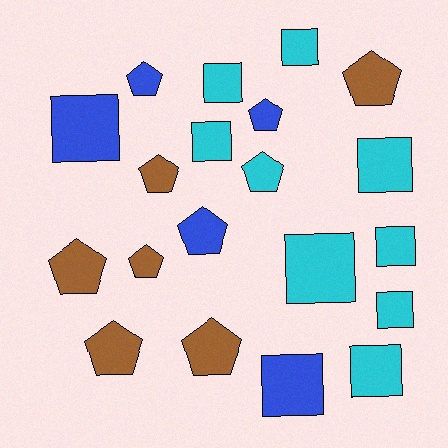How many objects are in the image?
There are 20 objects.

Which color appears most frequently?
Cyan, with 9 objects.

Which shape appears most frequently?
Square, with 10 objects.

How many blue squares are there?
There are 2 blue squares.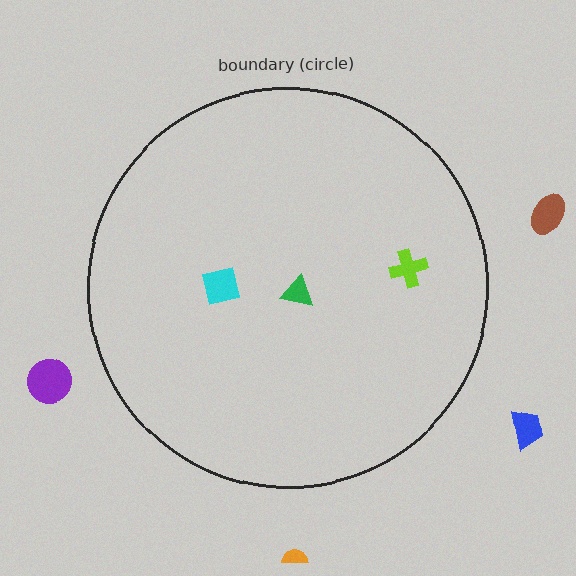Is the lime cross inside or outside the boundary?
Inside.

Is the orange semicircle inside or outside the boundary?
Outside.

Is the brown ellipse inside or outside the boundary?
Outside.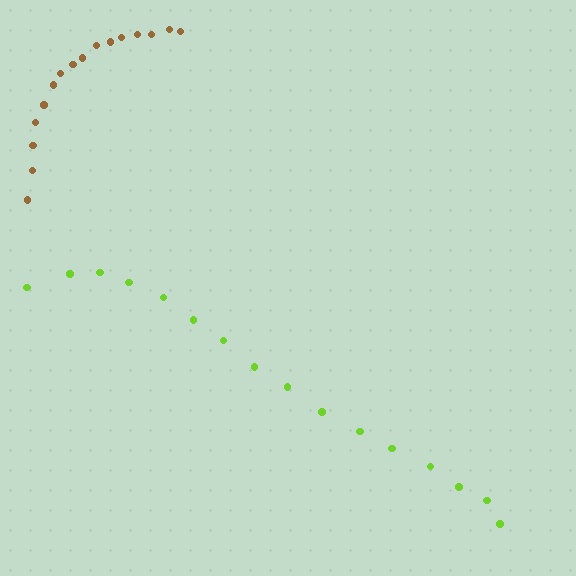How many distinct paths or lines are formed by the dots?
There are 2 distinct paths.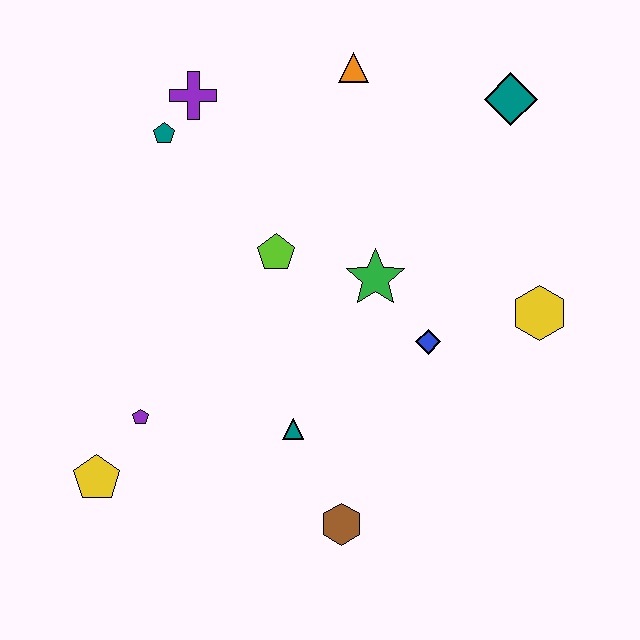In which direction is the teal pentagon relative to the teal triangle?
The teal pentagon is above the teal triangle.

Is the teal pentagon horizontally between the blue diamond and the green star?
No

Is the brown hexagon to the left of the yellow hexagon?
Yes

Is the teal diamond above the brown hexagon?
Yes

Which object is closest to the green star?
The blue diamond is closest to the green star.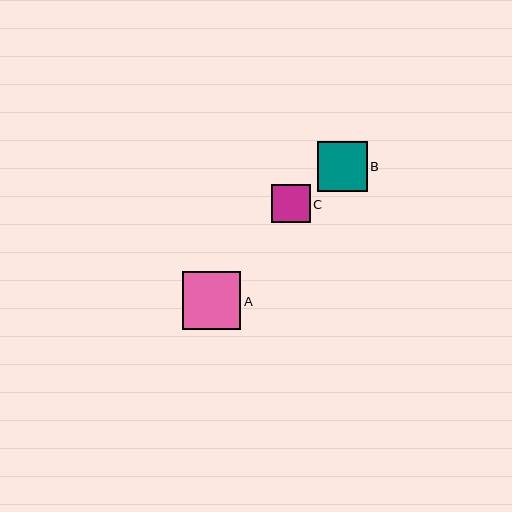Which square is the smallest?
Square C is the smallest with a size of approximately 39 pixels.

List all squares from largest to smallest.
From largest to smallest: A, B, C.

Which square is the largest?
Square A is the largest with a size of approximately 58 pixels.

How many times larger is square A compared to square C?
Square A is approximately 1.5 times the size of square C.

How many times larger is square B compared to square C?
Square B is approximately 1.3 times the size of square C.